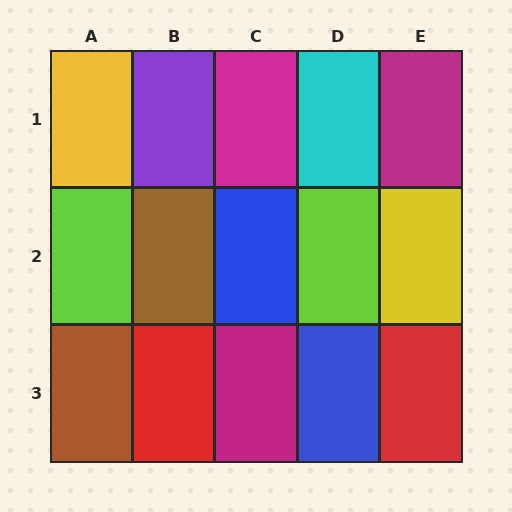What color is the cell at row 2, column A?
Lime.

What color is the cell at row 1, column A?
Yellow.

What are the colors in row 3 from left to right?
Brown, red, magenta, blue, red.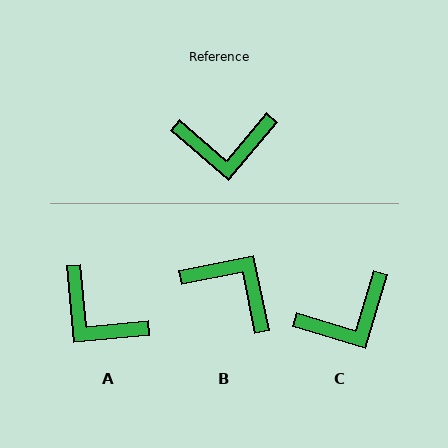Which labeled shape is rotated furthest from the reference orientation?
B, about 142 degrees away.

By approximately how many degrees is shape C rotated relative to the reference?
Approximately 24 degrees counter-clockwise.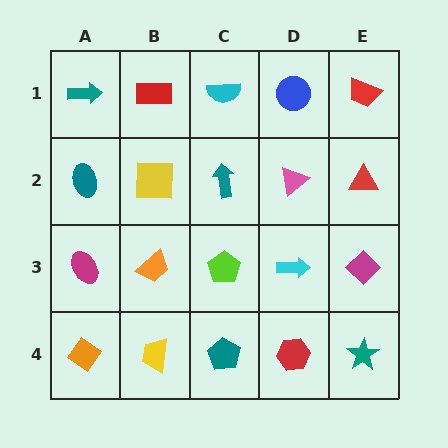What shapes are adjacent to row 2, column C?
A cyan semicircle (row 1, column C), a lime pentagon (row 3, column C), a yellow square (row 2, column B), a pink triangle (row 2, column D).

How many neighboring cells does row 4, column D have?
3.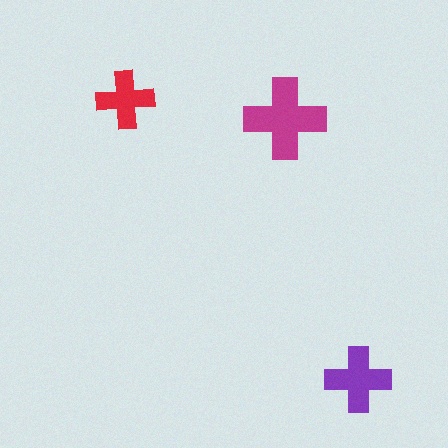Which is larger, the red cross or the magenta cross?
The magenta one.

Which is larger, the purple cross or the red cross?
The purple one.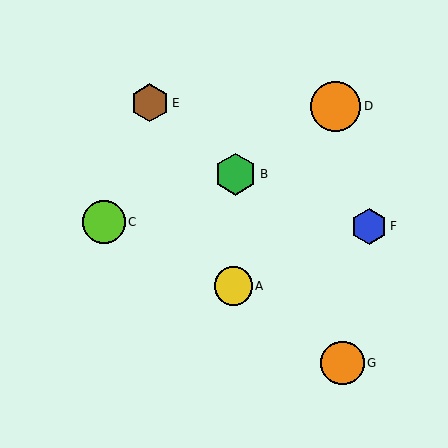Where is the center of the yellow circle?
The center of the yellow circle is at (233, 286).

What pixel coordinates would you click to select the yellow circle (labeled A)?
Click at (233, 286) to select the yellow circle A.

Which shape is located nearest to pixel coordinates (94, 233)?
The lime circle (labeled C) at (104, 222) is nearest to that location.